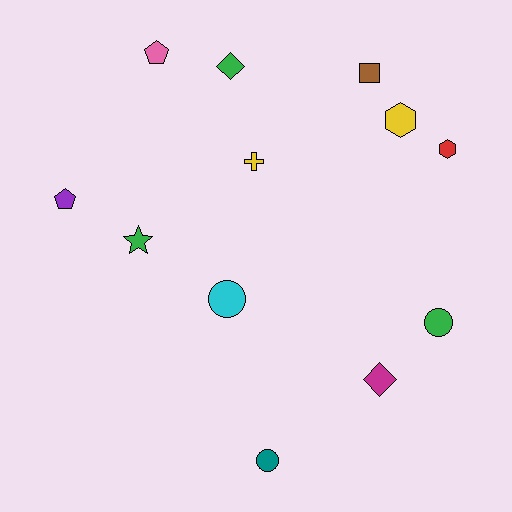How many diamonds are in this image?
There are 2 diamonds.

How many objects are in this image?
There are 12 objects.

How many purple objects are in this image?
There is 1 purple object.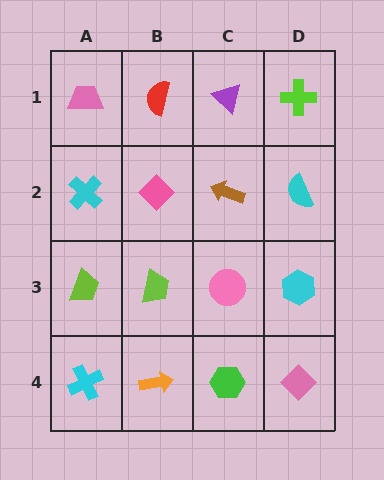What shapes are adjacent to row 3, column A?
A cyan cross (row 2, column A), a cyan cross (row 4, column A), a lime trapezoid (row 3, column B).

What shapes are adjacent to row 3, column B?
A pink diamond (row 2, column B), an orange arrow (row 4, column B), a lime trapezoid (row 3, column A), a pink circle (row 3, column C).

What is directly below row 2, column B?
A lime trapezoid.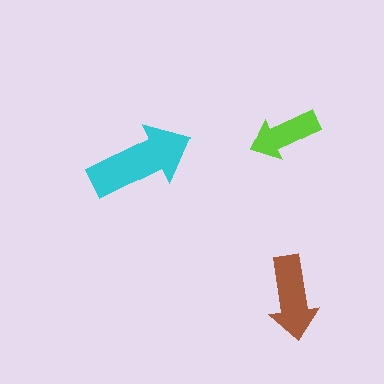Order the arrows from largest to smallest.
the cyan one, the brown one, the lime one.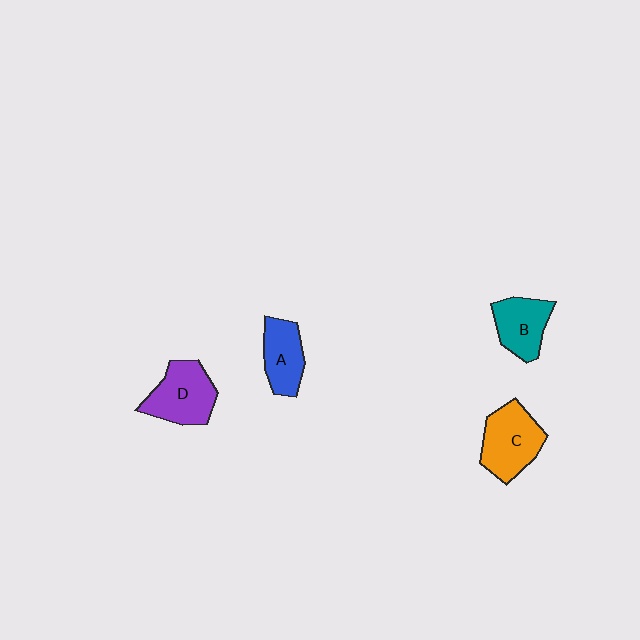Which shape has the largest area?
Shape C (orange).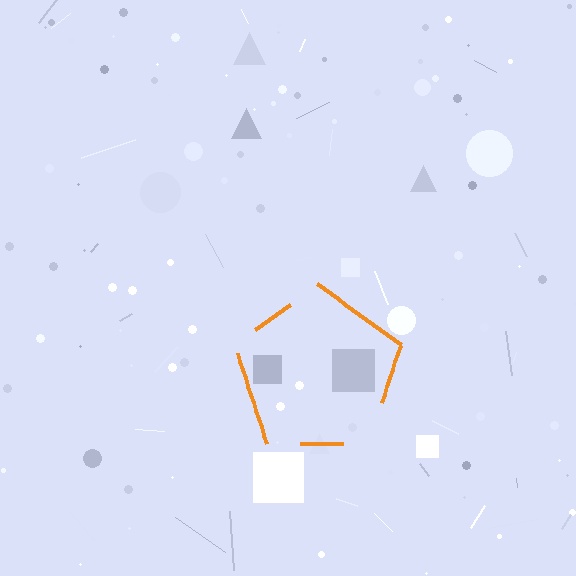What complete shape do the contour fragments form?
The contour fragments form a pentagon.